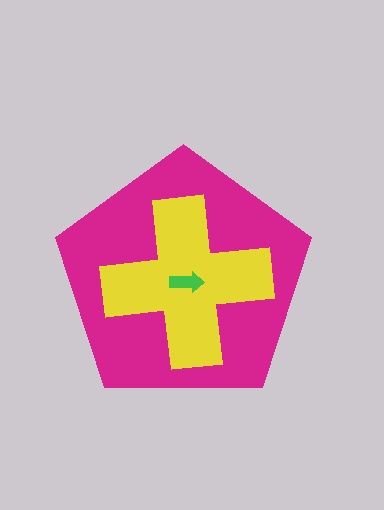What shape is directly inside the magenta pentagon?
The yellow cross.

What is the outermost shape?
The magenta pentagon.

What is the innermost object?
The green arrow.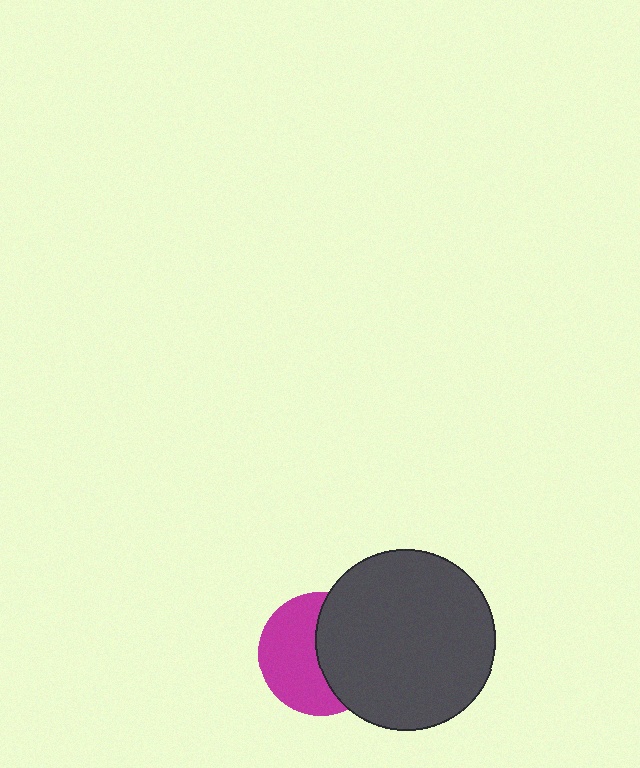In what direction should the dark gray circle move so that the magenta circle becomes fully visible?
The dark gray circle should move right. That is the shortest direction to clear the overlap and leave the magenta circle fully visible.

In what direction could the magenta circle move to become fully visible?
The magenta circle could move left. That would shift it out from behind the dark gray circle entirely.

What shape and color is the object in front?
The object in front is a dark gray circle.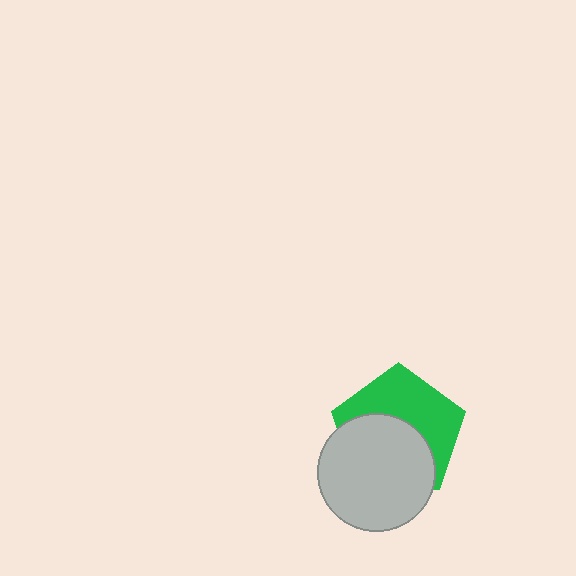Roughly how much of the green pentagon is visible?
About half of it is visible (roughly 49%).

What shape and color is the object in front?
The object in front is a light gray circle.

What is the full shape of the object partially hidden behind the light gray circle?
The partially hidden object is a green pentagon.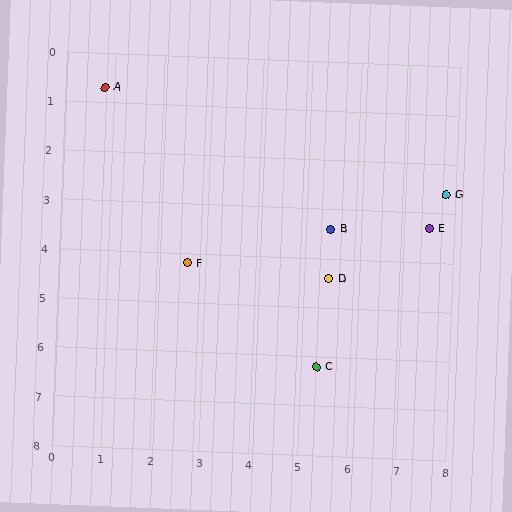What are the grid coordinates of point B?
Point B is at approximately (5.5, 3.4).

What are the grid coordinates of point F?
Point F is at approximately (2.6, 4.2).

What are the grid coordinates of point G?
Point G is at approximately (7.8, 2.6).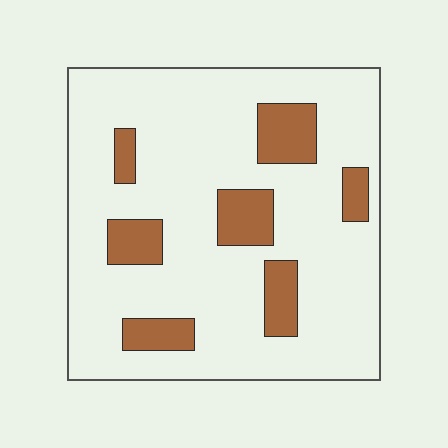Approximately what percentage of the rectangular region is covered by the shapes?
Approximately 15%.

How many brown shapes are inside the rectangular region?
7.